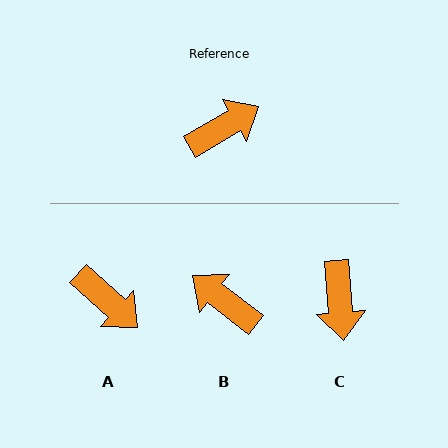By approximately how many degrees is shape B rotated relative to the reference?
Approximately 112 degrees counter-clockwise.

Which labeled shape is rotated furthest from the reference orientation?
C, about 116 degrees away.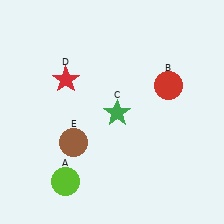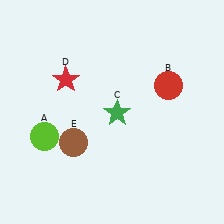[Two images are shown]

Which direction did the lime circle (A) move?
The lime circle (A) moved up.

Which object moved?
The lime circle (A) moved up.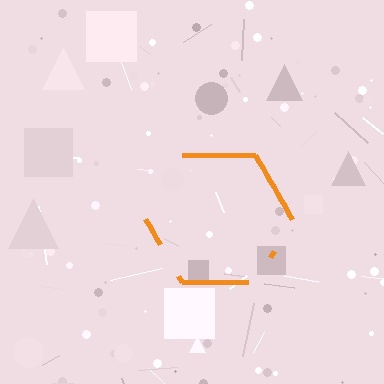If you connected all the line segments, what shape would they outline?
They would outline a hexagon.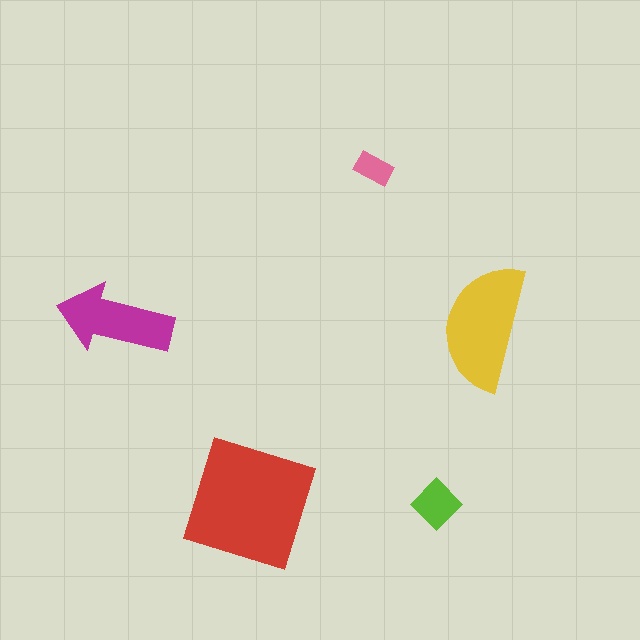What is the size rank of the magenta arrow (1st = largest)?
3rd.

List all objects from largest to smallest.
The red square, the yellow semicircle, the magenta arrow, the lime diamond, the pink rectangle.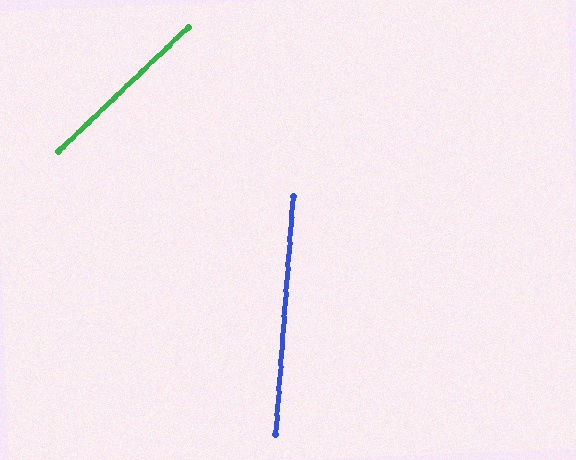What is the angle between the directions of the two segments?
Approximately 42 degrees.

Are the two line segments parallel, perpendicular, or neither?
Neither parallel nor perpendicular — they differ by about 42°.